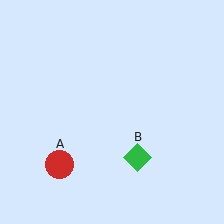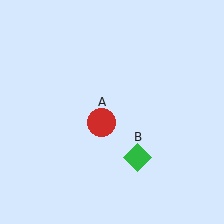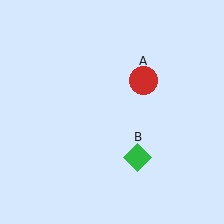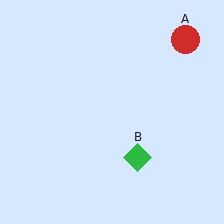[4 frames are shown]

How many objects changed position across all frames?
1 object changed position: red circle (object A).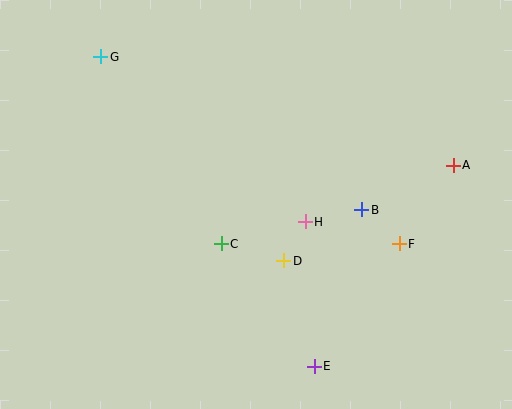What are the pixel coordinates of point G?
Point G is at (101, 57).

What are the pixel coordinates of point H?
Point H is at (305, 222).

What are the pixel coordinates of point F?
Point F is at (399, 244).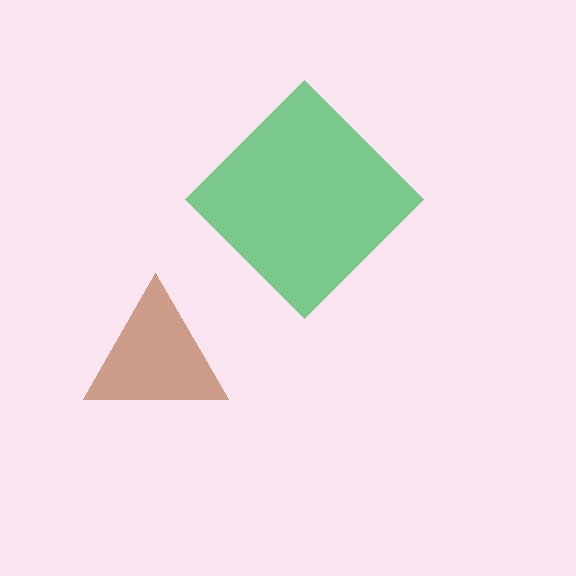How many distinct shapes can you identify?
There are 2 distinct shapes: a brown triangle, a green diamond.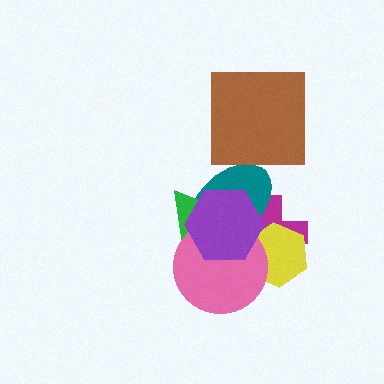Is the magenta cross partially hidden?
Yes, it is partially covered by another shape.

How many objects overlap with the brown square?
0 objects overlap with the brown square.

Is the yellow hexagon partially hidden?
Yes, it is partially covered by another shape.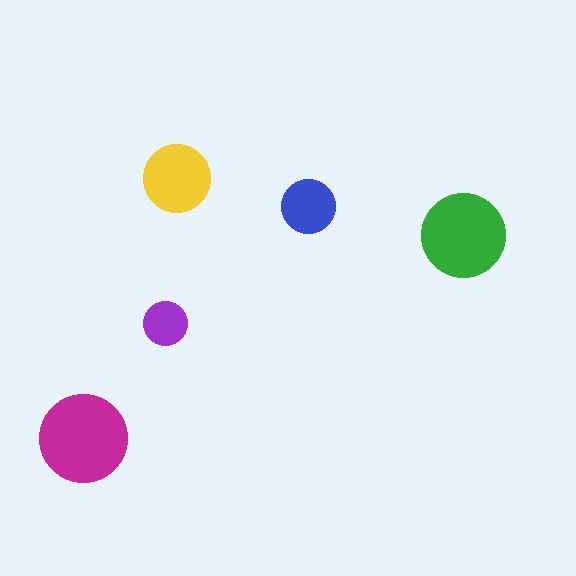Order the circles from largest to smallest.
the magenta one, the green one, the yellow one, the blue one, the purple one.